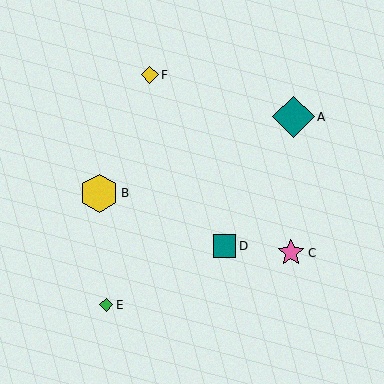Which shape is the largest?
The teal diamond (labeled A) is the largest.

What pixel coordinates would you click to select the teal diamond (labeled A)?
Click at (293, 117) to select the teal diamond A.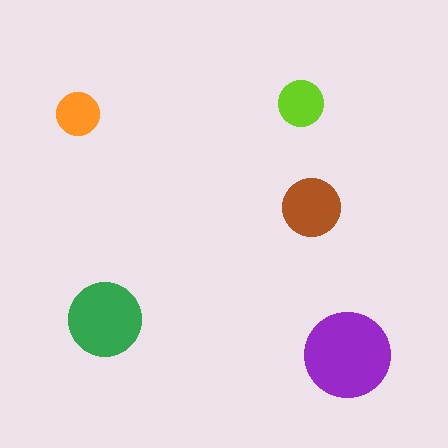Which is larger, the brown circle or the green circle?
The green one.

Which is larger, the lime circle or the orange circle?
The lime one.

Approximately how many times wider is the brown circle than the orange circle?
About 1.5 times wider.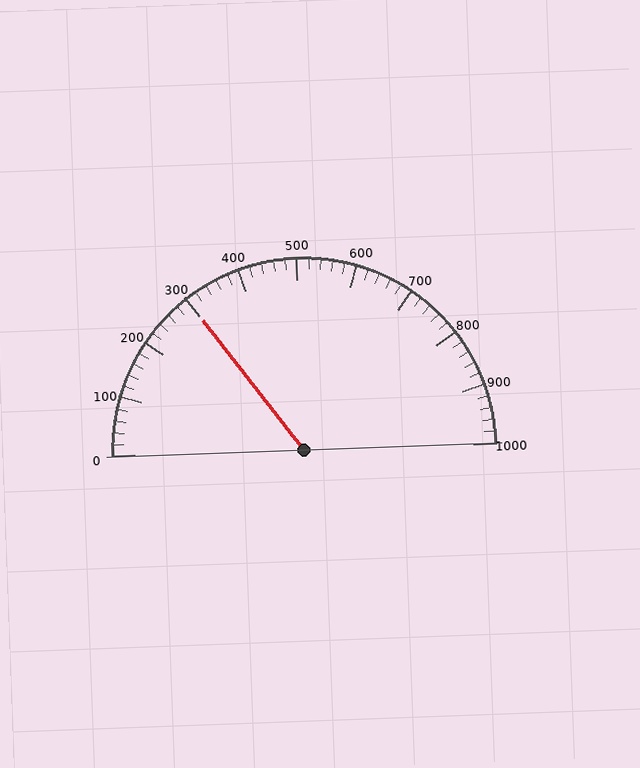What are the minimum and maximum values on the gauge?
The gauge ranges from 0 to 1000.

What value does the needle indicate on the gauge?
The needle indicates approximately 300.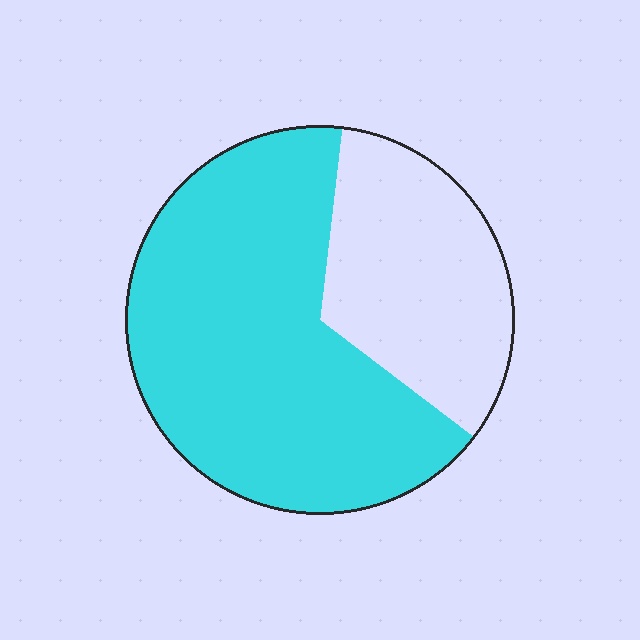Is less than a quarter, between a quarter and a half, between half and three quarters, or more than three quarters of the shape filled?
Between half and three quarters.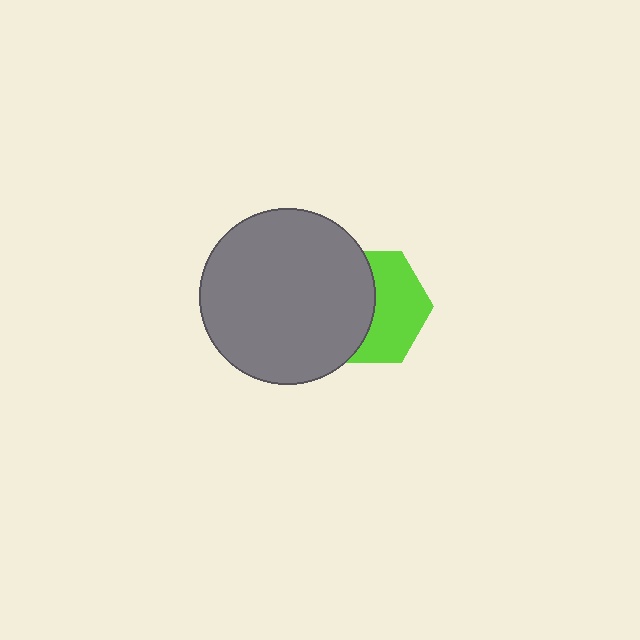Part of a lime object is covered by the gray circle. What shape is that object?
It is a hexagon.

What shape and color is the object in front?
The object in front is a gray circle.